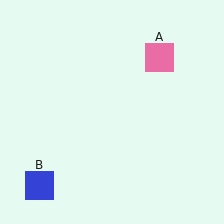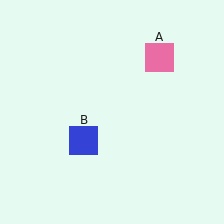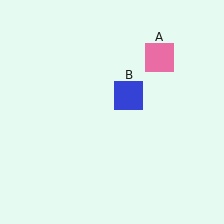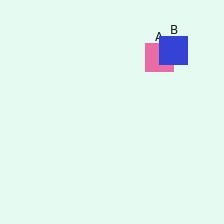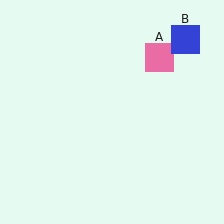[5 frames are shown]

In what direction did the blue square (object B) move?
The blue square (object B) moved up and to the right.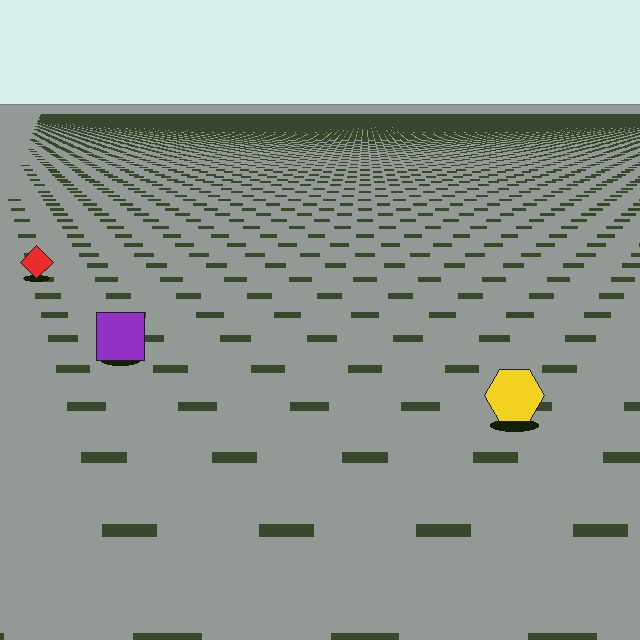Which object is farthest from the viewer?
The red diamond is farthest from the viewer. It appears smaller and the ground texture around it is denser.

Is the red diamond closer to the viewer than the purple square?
No. The purple square is closer — you can tell from the texture gradient: the ground texture is coarser near it.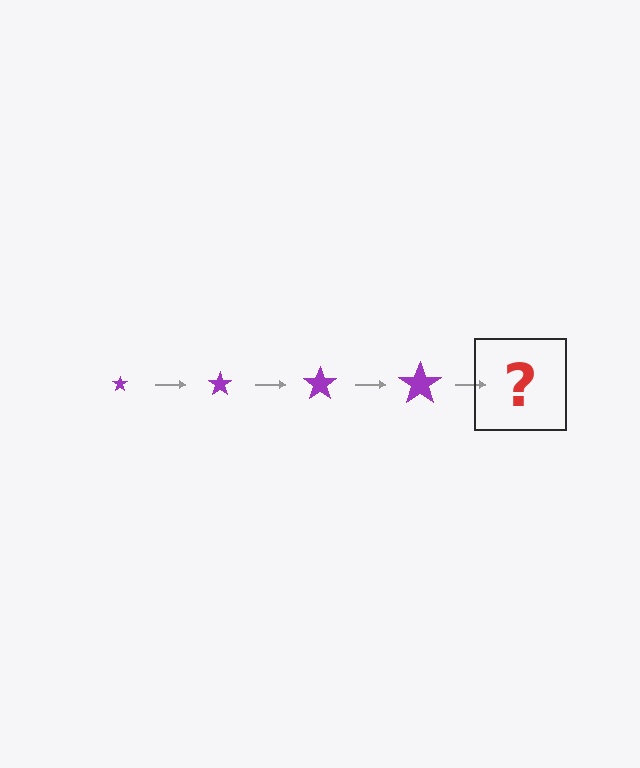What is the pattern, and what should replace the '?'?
The pattern is that the star gets progressively larger each step. The '?' should be a purple star, larger than the previous one.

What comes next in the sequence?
The next element should be a purple star, larger than the previous one.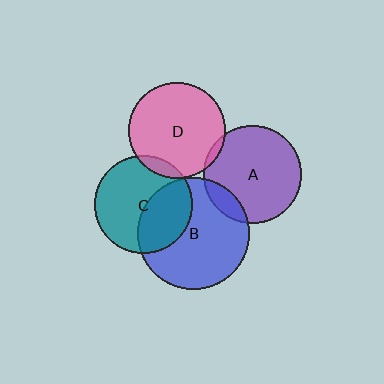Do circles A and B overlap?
Yes.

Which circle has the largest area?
Circle B (blue).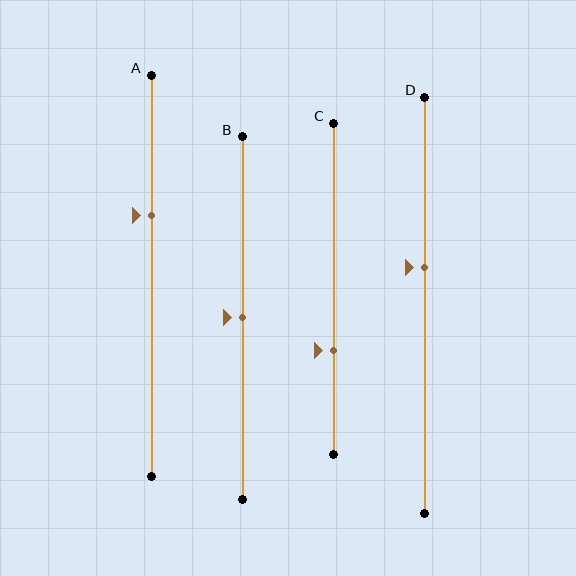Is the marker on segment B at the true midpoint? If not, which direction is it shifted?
Yes, the marker on segment B is at the true midpoint.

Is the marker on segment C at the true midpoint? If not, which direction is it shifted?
No, the marker on segment C is shifted downward by about 19% of the segment length.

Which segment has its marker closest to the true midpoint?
Segment B has its marker closest to the true midpoint.